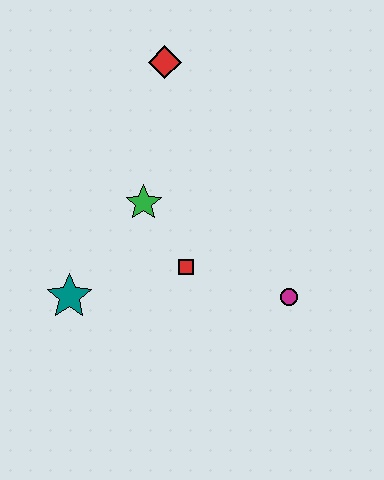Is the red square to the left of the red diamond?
No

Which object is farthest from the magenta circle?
The red diamond is farthest from the magenta circle.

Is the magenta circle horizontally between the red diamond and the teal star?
No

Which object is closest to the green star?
The red square is closest to the green star.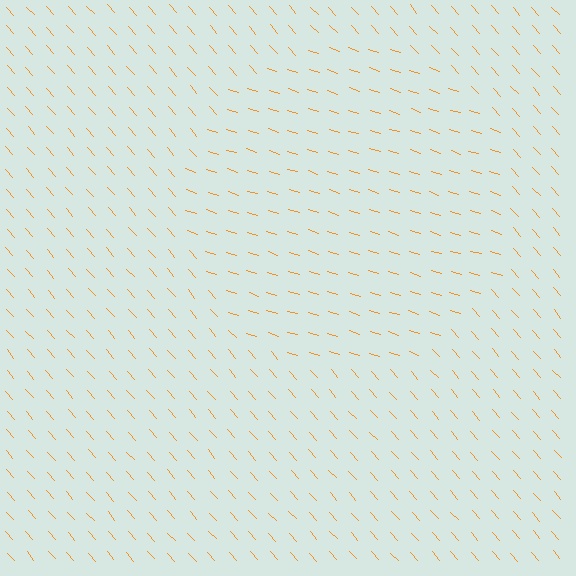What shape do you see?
I see a circle.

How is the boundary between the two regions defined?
The boundary is defined purely by a change in line orientation (approximately 31 degrees difference). All lines are the same color and thickness.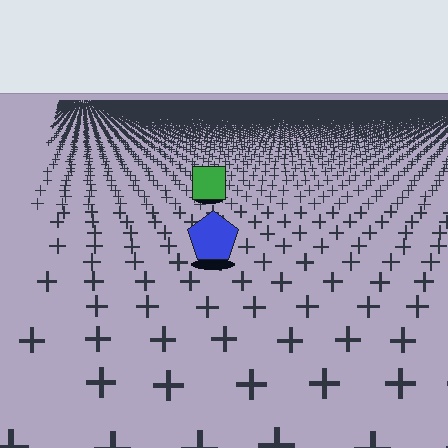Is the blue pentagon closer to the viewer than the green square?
Yes. The blue pentagon is closer — you can tell from the texture gradient: the ground texture is coarser near it.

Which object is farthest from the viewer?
The green square is farthest from the viewer. It appears smaller and the ground texture around it is denser.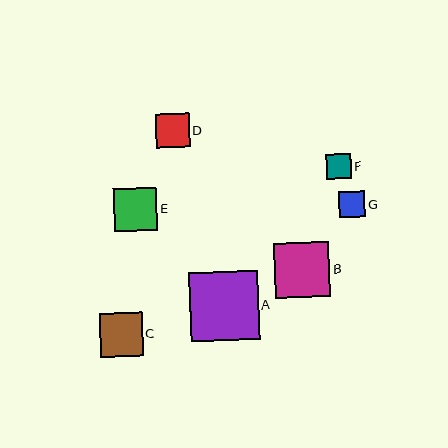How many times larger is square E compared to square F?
Square E is approximately 1.7 times the size of square F.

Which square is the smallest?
Square F is the smallest with a size of approximately 25 pixels.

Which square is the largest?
Square A is the largest with a size of approximately 69 pixels.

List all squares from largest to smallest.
From largest to smallest: A, B, C, E, D, G, F.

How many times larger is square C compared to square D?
Square C is approximately 1.3 times the size of square D.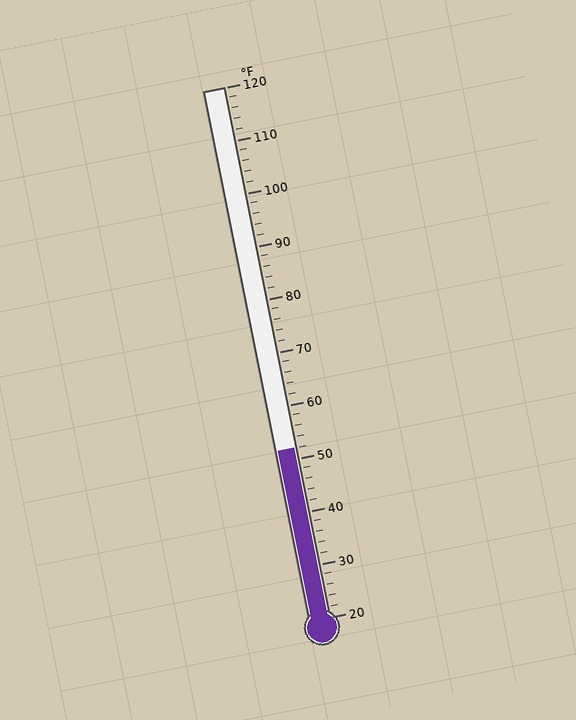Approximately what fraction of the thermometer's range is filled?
The thermometer is filled to approximately 30% of its range.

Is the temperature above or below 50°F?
The temperature is above 50°F.